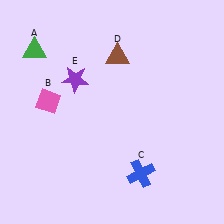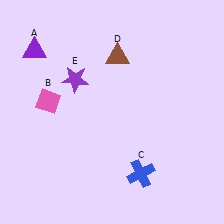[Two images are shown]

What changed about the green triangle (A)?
In Image 1, A is green. In Image 2, it changed to purple.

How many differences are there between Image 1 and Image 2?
There is 1 difference between the two images.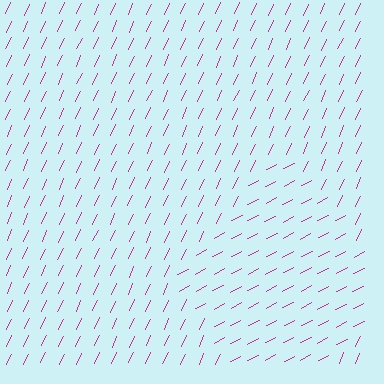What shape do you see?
I see a diamond.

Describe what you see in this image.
The image is filled with small magenta line segments. A diamond region in the image has lines oriented differently from the surrounding lines, creating a visible texture boundary.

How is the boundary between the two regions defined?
The boundary is defined purely by a change in line orientation (approximately 39 degrees difference). All lines are the same color and thickness.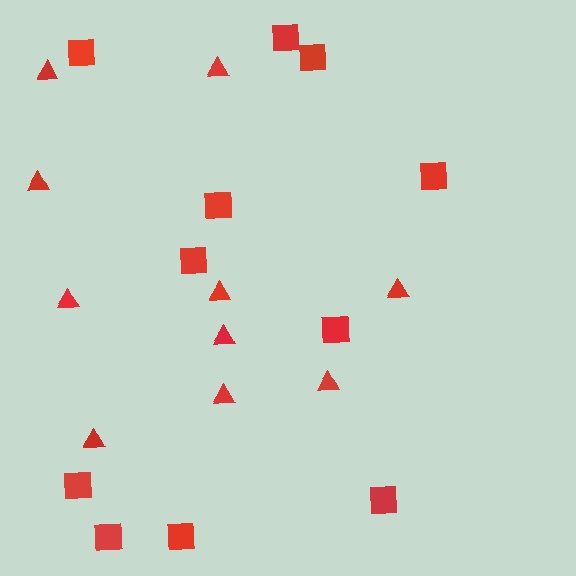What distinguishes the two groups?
There are 2 groups: one group of triangles (10) and one group of squares (11).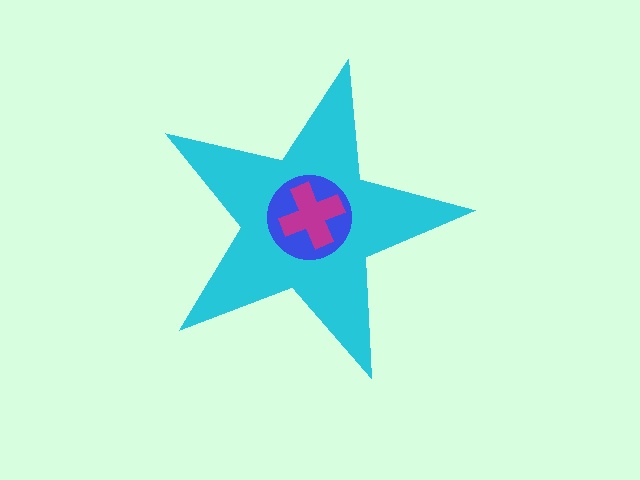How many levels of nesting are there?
3.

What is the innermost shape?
The magenta cross.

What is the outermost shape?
The cyan star.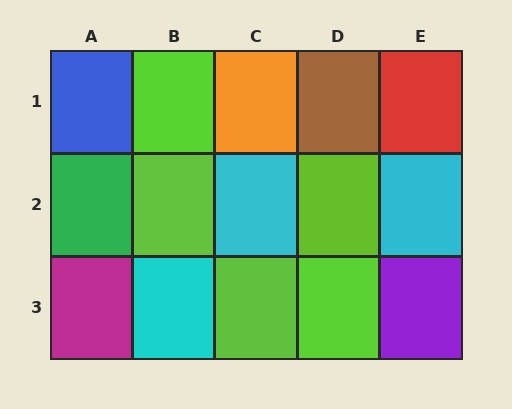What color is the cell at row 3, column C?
Lime.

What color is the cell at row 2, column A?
Green.